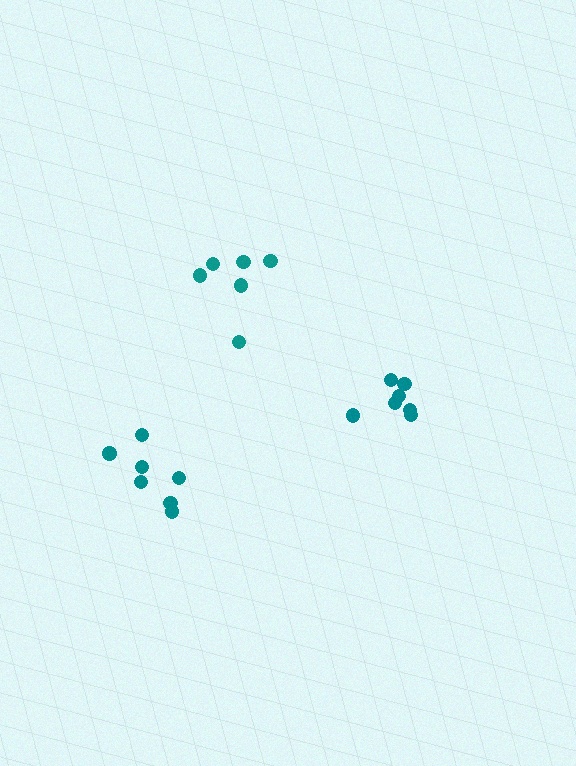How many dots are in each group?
Group 1: 7 dots, Group 2: 7 dots, Group 3: 6 dots (20 total).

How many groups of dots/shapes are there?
There are 3 groups.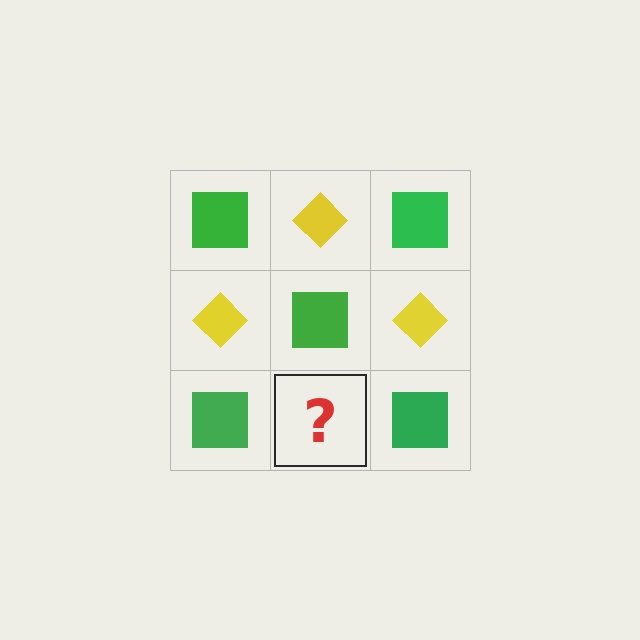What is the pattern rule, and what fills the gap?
The rule is that it alternates green square and yellow diamond in a checkerboard pattern. The gap should be filled with a yellow diamond.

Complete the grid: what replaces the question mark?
The question mark should be replaced with a yellow diamond.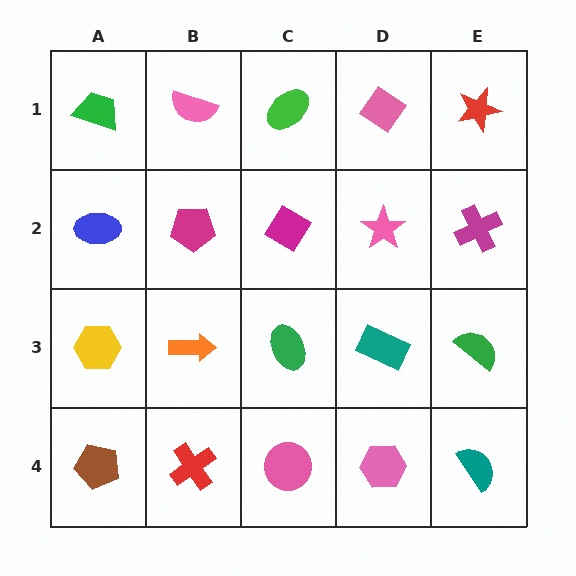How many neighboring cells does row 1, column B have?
3.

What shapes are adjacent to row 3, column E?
A magenta cross (row 2, column E), a teal semicircle (row 4, column E), a teal rectangle (row 3, column D).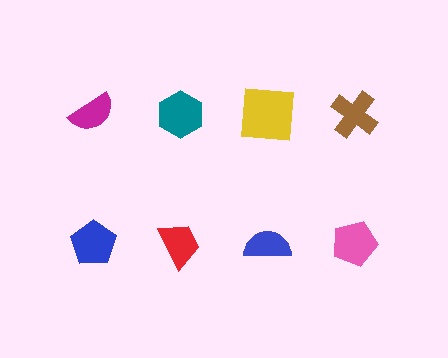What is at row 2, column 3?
A blue semicircle.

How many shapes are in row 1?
4 shapes.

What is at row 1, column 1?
A magenta semicircle.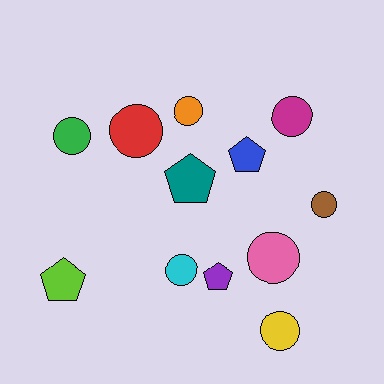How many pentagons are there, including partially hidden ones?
There are 4 pentagons.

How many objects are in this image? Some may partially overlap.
There are 12 objects.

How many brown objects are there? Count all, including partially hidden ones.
There is 1 brown object.